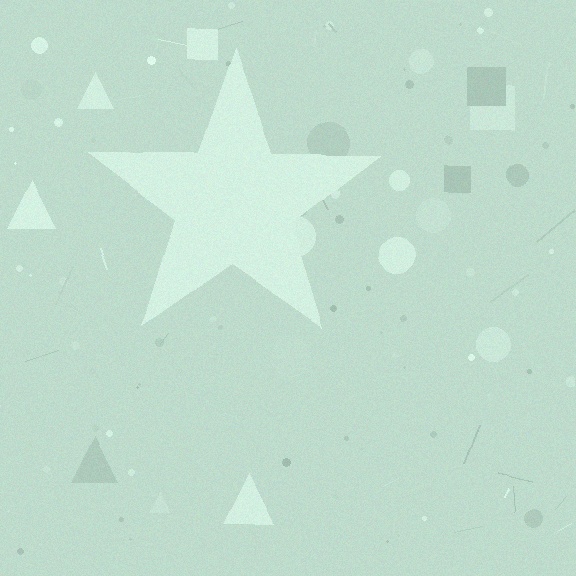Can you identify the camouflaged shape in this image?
The camouflaged shape is a star.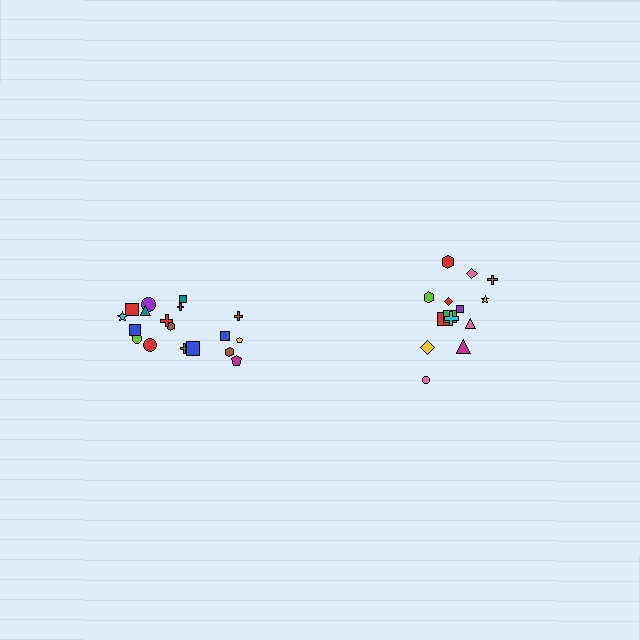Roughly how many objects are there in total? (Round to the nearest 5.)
Roughly 35 objects in total.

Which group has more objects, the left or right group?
The left group.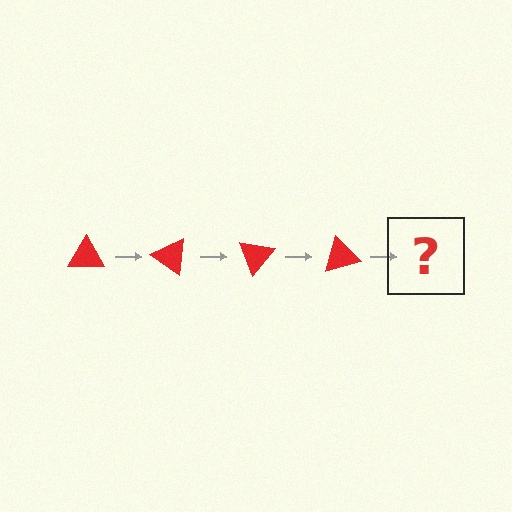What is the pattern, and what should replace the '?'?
The pattern is that the triangle rotates 35 degrees each step. The '?' should be a red triangle rotated 140 degrees.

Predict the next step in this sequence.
The next step is a red triangle rotated 140 degrees.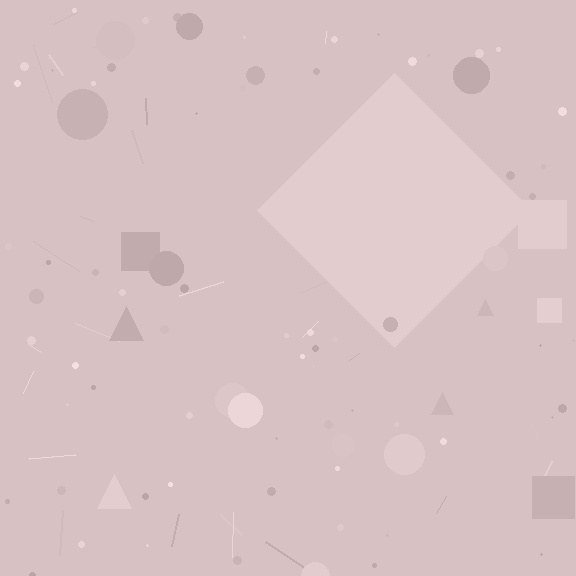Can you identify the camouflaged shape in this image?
The camouflaged shape is a diamond.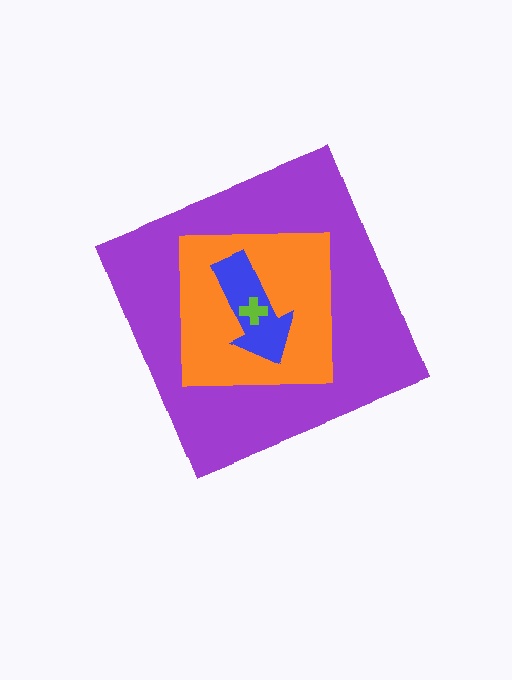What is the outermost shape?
The purple diamond.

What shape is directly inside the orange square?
The blue arrow.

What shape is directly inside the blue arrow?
The lime cross.